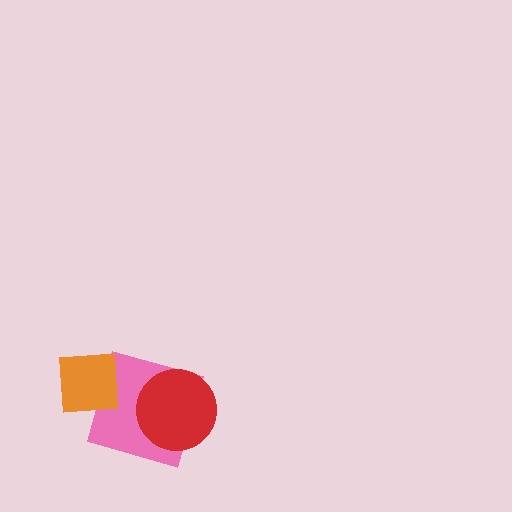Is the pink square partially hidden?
Yes, it is partially covered by another shape.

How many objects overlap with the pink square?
2 objects overlap with the pink square.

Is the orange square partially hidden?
No, no other shape covers it.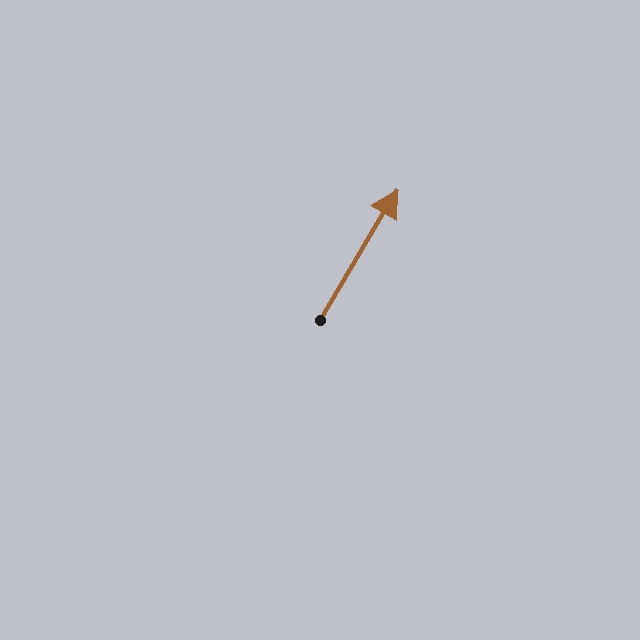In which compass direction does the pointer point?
Northeast.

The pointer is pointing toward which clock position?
Roughly 1 o'clock.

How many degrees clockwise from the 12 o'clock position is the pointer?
Approximately 31 degrees.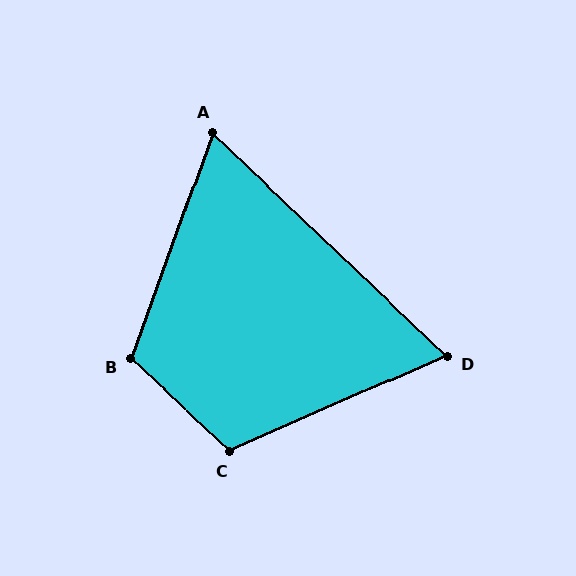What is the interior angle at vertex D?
Approximately 67 degrees (acute).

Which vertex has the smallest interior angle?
A, at approximately 66 degrees.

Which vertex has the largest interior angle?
C, at approximately 114 degrees.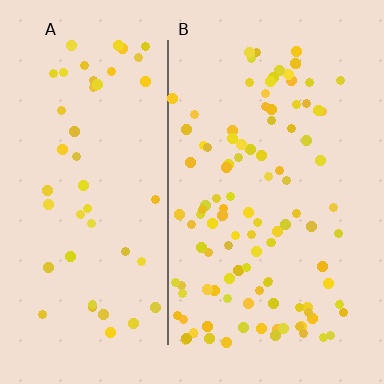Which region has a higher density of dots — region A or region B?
B (the right).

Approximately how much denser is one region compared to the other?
Approximately 2.2× — region B over region A.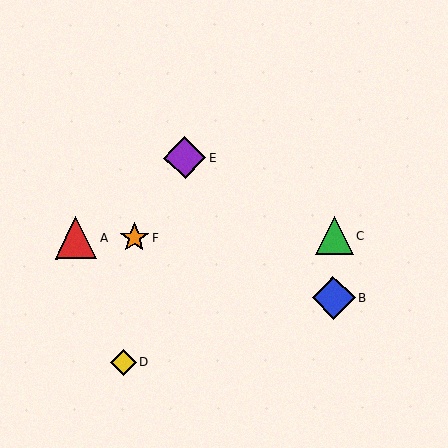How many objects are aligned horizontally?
3 objects (A, C, F) are aligned horizontally.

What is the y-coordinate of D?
Object D is at y≈362.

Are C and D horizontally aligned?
No, C is at y≈236 and D is at y≈362.